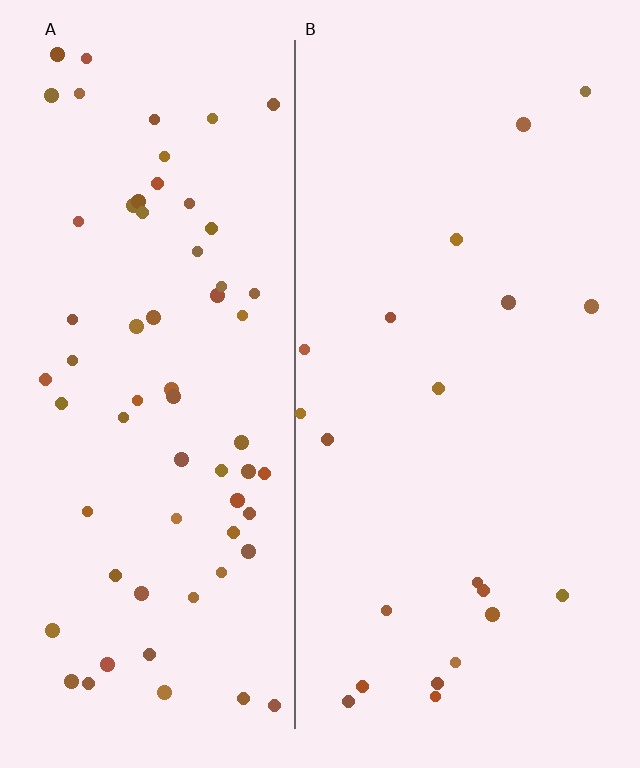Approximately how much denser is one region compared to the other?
Approximately 3.2× — region A over region B.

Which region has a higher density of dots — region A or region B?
A (the left).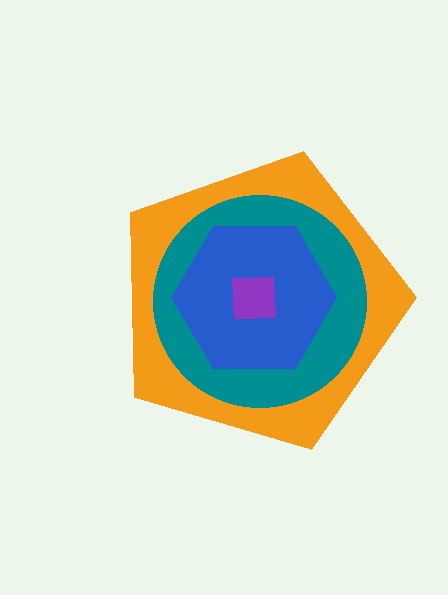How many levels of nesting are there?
4.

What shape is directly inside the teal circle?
The blue hexagon.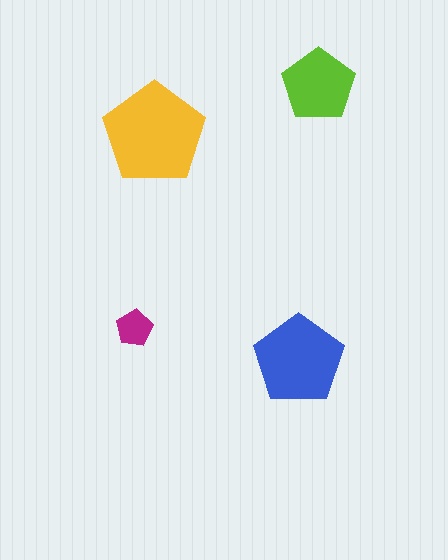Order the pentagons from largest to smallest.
the yellow one, the blue one, the lime one, the magenta one.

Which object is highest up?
The lime pentagon is topmost.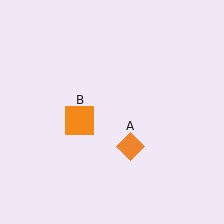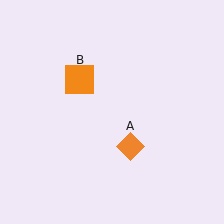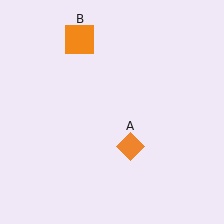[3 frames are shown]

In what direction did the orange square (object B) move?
The orange square (object B) moved up.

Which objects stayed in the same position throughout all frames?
Orange diamond (object A) remained stationary.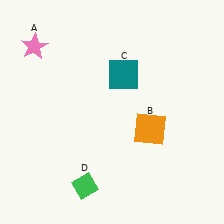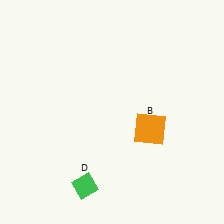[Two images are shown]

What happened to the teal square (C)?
The teal square (C) was removed in Image 2. It was in the top-right area of Image 1.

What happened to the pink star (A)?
The pink star (A) was removed in Image 2. It was in the top-left area of Image 1.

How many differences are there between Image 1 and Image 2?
There are 2 differences between the two images.